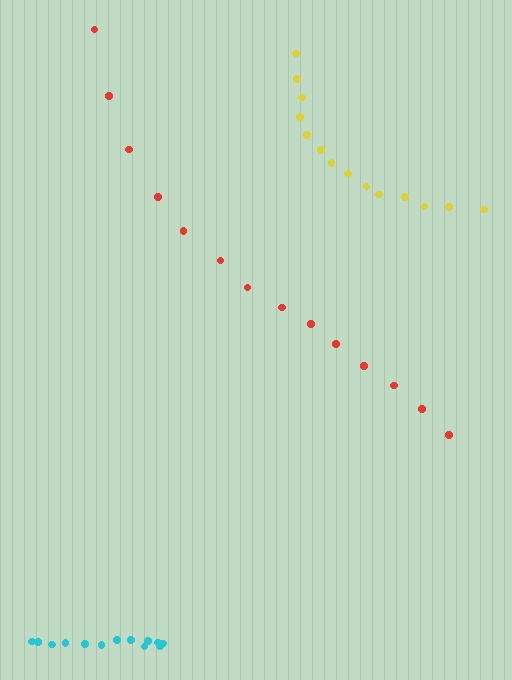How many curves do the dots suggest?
There are 3 distinct paths.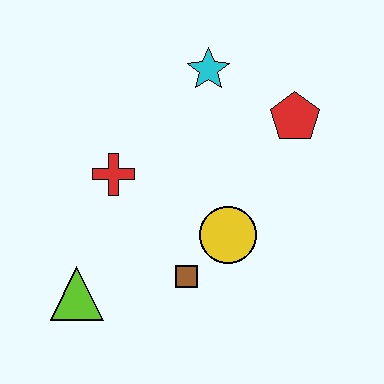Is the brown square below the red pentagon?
Yes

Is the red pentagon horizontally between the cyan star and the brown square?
No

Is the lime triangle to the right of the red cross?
No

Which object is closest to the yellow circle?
The brown square is closest to the yellow circle.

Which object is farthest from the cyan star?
The lime triangle is farthest from the cyan star.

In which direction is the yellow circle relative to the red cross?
The yellow circle is to the right of the red cross.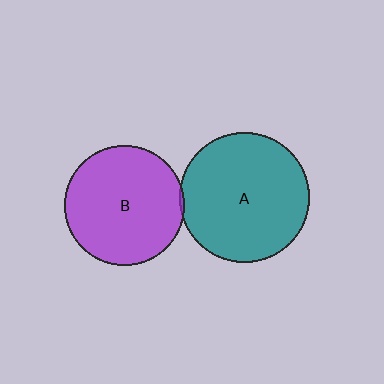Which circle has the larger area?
Circle A (teal).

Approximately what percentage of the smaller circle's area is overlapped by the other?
Approximately 5%.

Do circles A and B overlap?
Yes.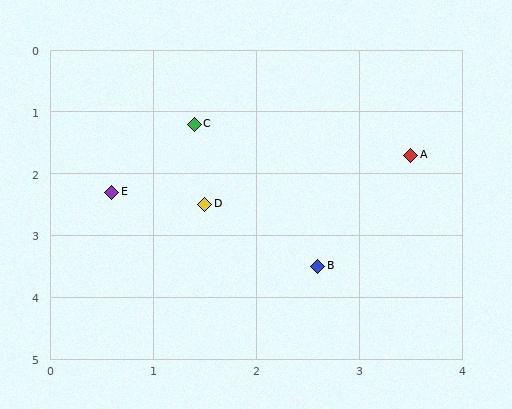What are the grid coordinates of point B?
Point B is at approximately (2.6, 3.5).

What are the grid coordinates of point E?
Point E is at approximately (0.6, 2.3).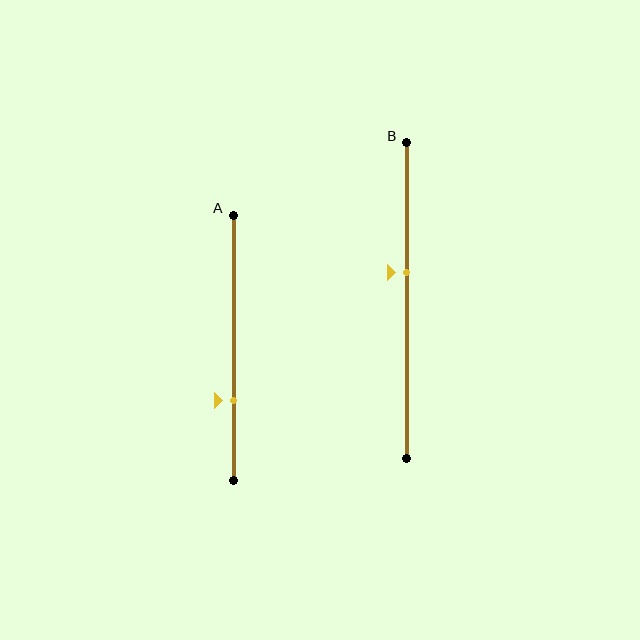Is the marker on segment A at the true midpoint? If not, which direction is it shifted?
No, the marker on segment A is shifted downward by about 20% of the segment length.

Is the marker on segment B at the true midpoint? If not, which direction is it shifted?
No, the marker on segment B is shifted upward by about 9% of the segment length.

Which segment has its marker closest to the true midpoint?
Segment B has its marker closest to the true midpoint.